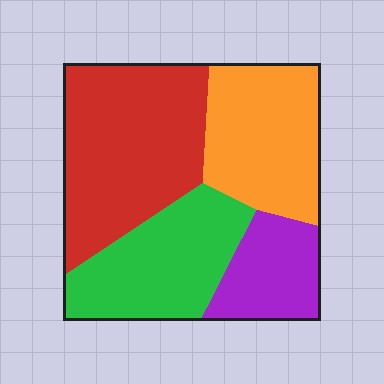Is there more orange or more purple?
Orange.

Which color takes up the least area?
Purple, at roughly 15%.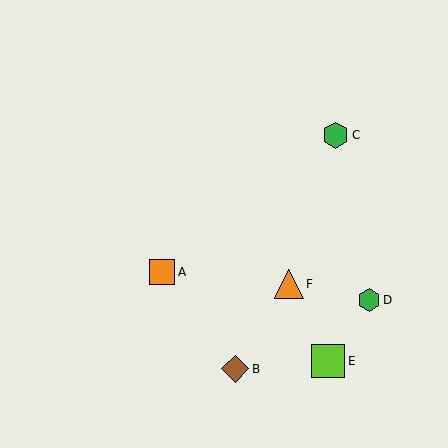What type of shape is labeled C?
Shape C is a green hexagon.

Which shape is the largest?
The lime square (labeled E) is the largest.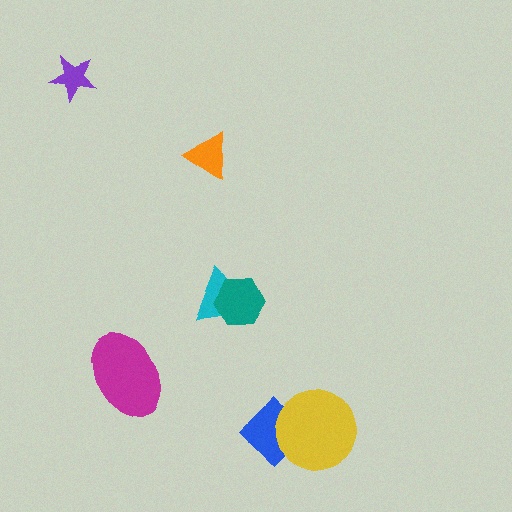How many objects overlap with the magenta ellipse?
0 objects overlap with the magenta ellipse.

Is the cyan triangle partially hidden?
Yes, it is partially covered by another shape.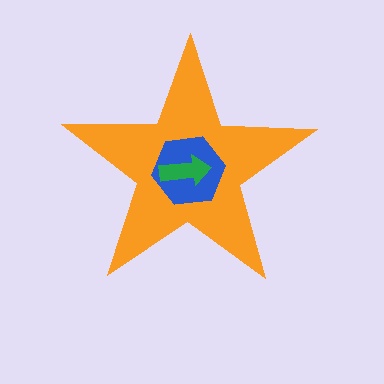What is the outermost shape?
The orange star.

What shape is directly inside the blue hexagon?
The green arrow.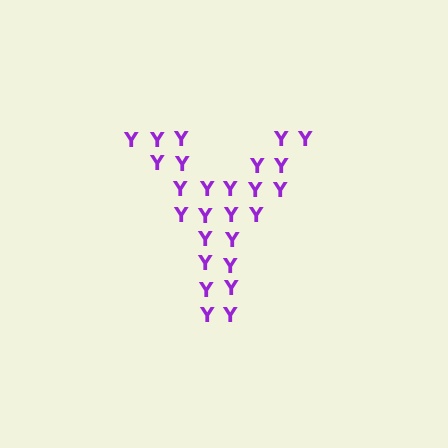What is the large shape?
The large shape is the letter Y.